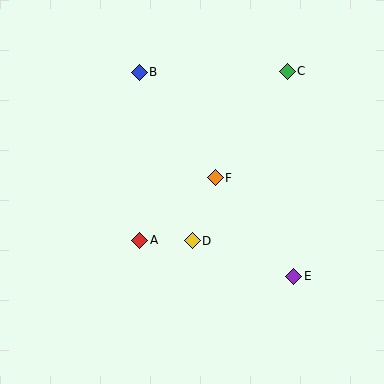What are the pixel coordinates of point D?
Point D is at (192, 241).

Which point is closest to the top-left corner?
Point B is closest to the top-left corner.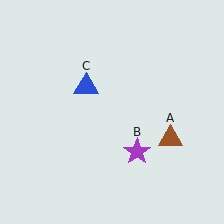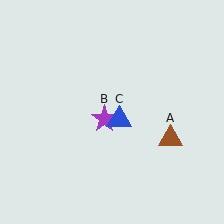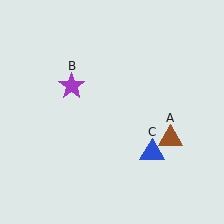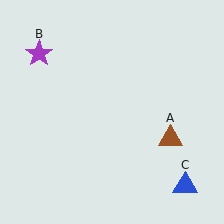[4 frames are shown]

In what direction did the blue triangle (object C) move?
The blue triangle (object C) moved down and to the right.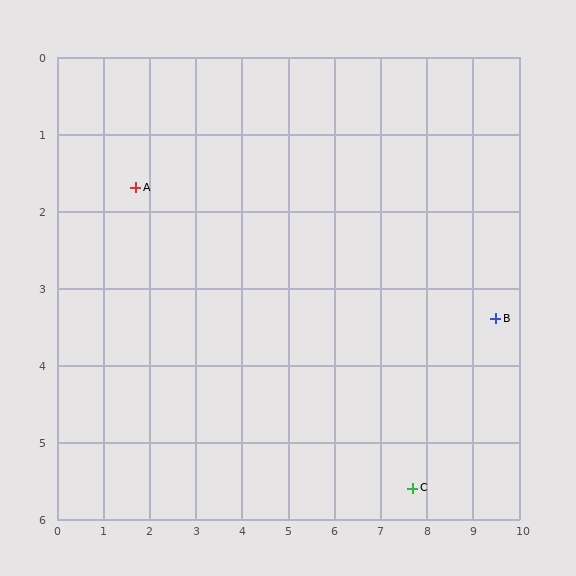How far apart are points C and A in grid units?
Points C and A are about 7.2 grid units apart.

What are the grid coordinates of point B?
Point B is at approximately (9.5, 3.4).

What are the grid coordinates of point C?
Point C is at approximately (7.7, 5.6).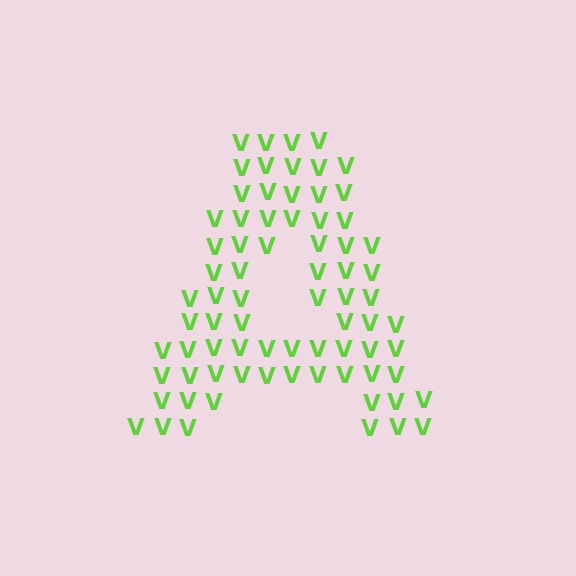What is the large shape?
The large shape is the letter A.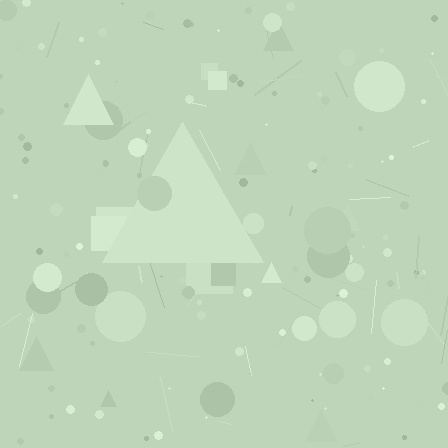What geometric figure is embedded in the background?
A triangle is embedded in the background.